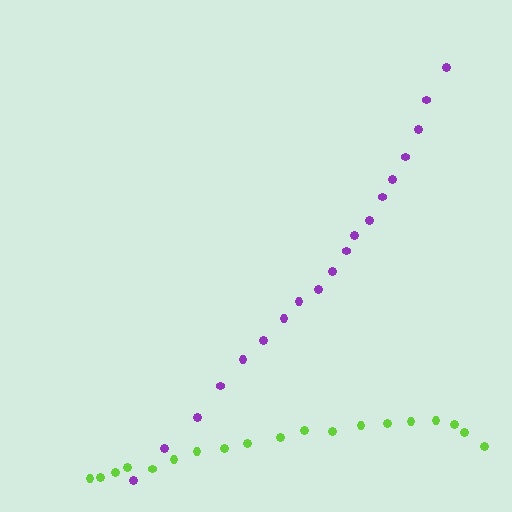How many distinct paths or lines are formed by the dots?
There are 2 distinct paths.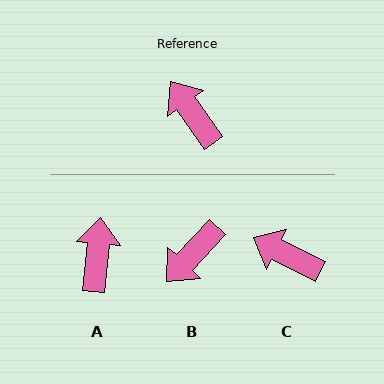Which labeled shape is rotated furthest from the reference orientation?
B, about 101 degrees away.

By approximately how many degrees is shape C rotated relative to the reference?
Approximately 28 degrees counter-clockwise.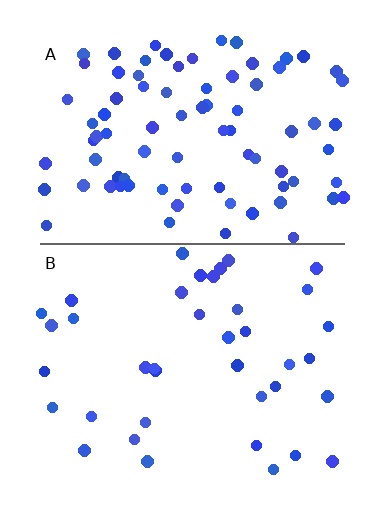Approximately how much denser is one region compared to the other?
Approximately 2.1× — region A over region B.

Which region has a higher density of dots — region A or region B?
A (the top).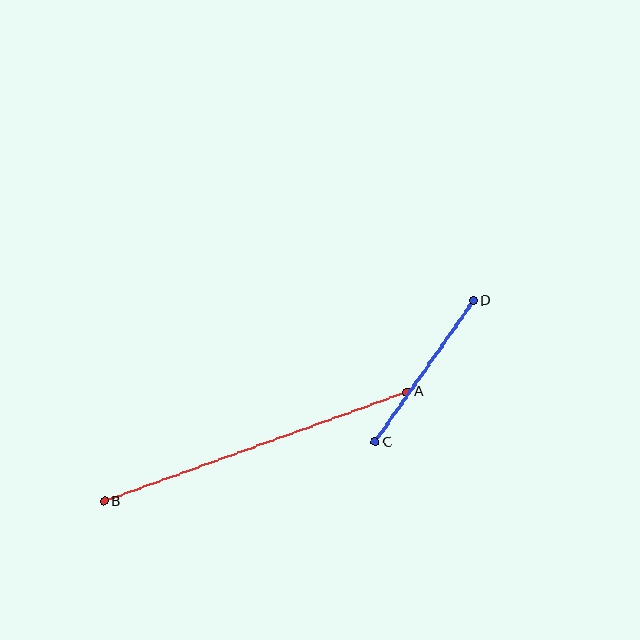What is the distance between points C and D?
The distance is approximately 172 pixels.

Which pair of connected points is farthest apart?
Points A and B are farthest apart.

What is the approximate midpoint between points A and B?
The midpoint is at approximately (255, 447) pixels.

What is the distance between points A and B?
The distance is approximately 321 pixels.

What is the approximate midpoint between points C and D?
The midpoint is at approximately (424, 371) pixels.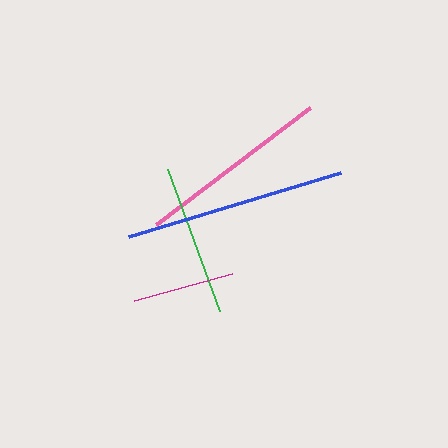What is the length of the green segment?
The green segment is approximately 151 pixels long.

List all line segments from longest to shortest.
From longest to shortest: blue, pink, green, magenta.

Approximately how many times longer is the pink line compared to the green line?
The pink line is approximately 1.3 times the length of the green line.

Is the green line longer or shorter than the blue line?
The blue line is longer than the green line.